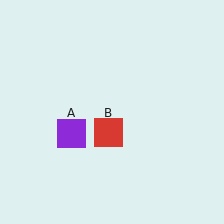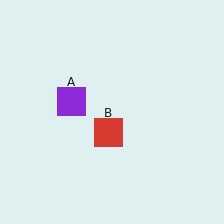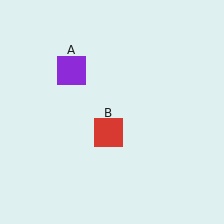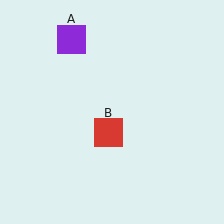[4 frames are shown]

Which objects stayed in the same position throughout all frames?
Red square (object B) remained stationary.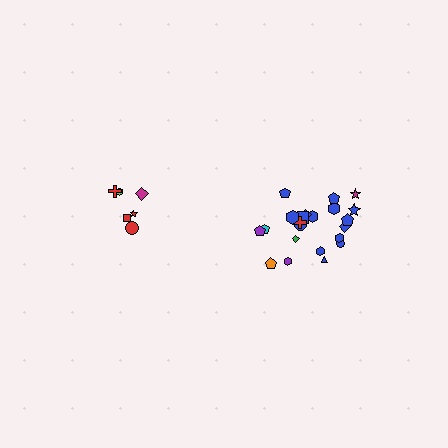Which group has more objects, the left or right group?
The right group.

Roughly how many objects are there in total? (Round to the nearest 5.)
Roughly 30 objects in total.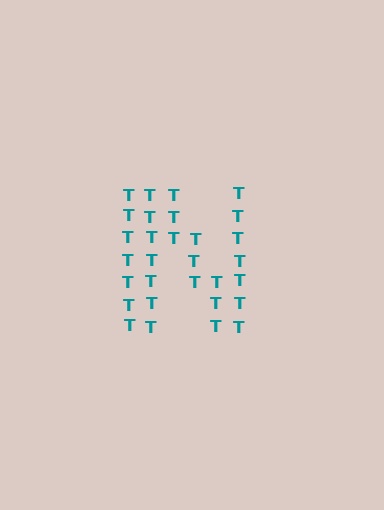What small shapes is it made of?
It is made of small letter T's.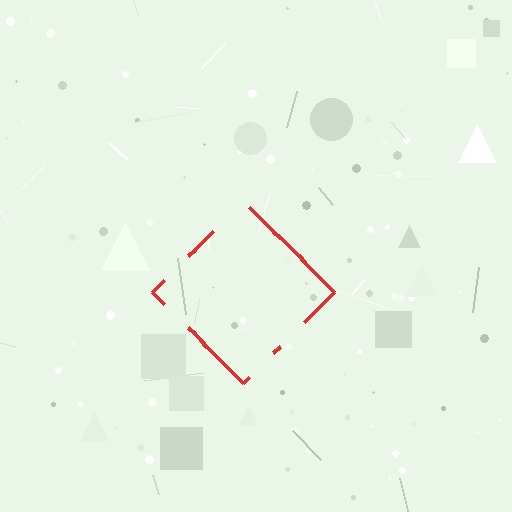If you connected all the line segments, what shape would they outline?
They would outline a diamond.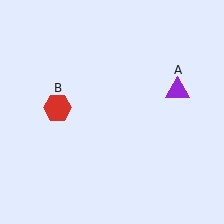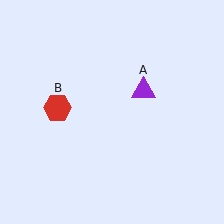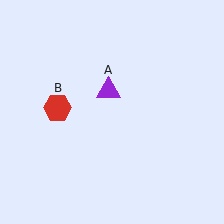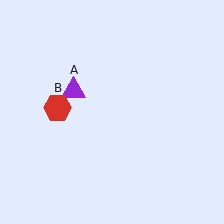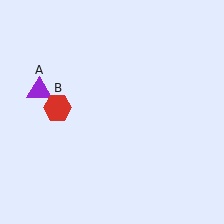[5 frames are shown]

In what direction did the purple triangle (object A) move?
The purple triangle (object A) moved left.